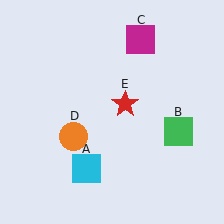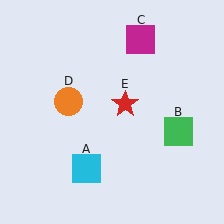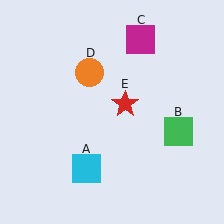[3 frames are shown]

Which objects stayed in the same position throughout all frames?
Cyan square (object A) and green square (object B) and magenta square (object C) and red star (object E) remained stationary.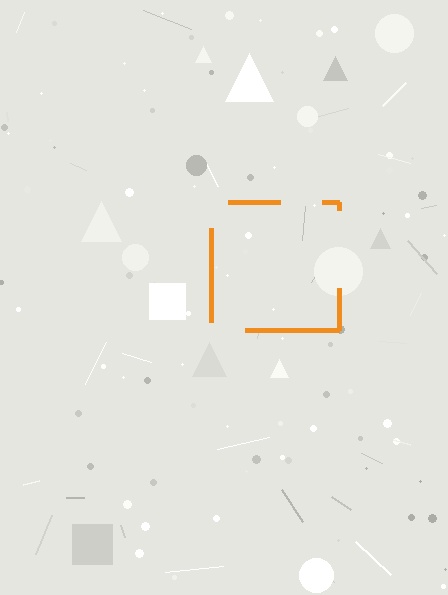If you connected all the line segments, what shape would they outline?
They would outline a square.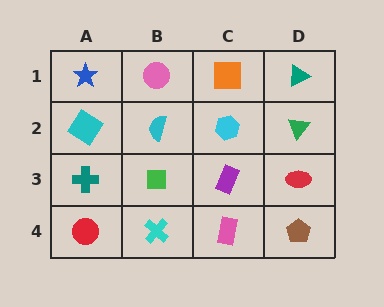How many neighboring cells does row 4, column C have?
3.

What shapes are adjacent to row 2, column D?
A teal triangle (row 1, column D), a red ellipse (row 3, column D), a cyan hexagon (row 2, column C).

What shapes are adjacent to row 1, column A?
A cyan diamond (row 2, column A), a pink circle (row 1, column B).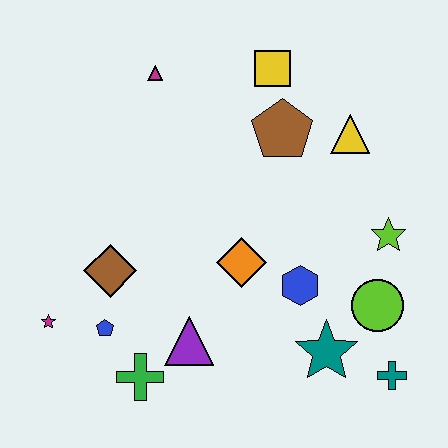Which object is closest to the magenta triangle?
The yellow square is closest to the magenta triangle.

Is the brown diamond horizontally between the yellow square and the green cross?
No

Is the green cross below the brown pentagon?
Yes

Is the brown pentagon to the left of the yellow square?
No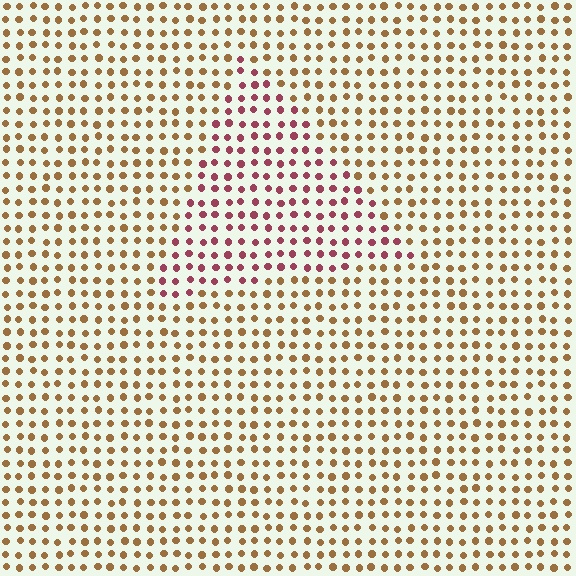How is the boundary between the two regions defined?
The boundary is defined purely by a slight shift in hue (about 50 degrees). Spacing, size, and orientation are identical on both sides.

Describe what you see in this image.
The image is filled with small brown elements in a uniform arrangement. A triangle-shaped region is visible where the elements are tinted to a slightly different hue, forming a subtle color boundary.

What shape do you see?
I see a triangle.